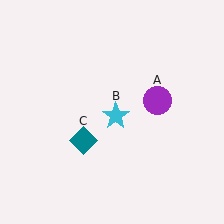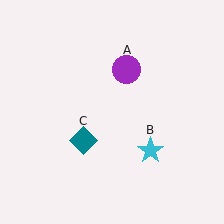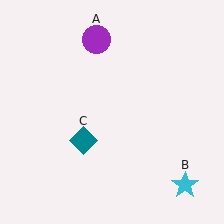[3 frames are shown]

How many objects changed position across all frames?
2 objects changed position: purple circle (object A), cyan star (object B).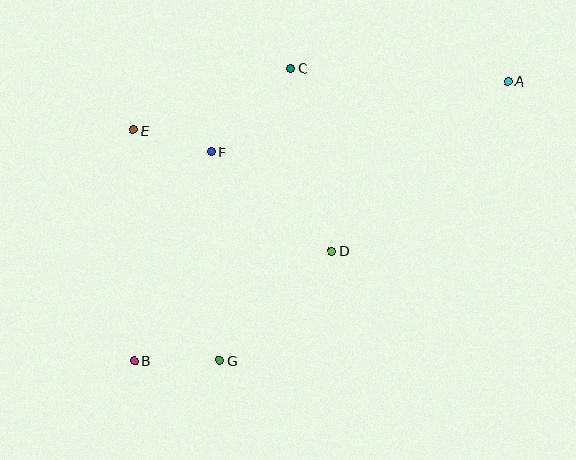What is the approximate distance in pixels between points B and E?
The distance between B and E is approximately 231 pixels.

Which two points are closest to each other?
Points E and F are closest to each other.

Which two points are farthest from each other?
Points A and B are farthest from each other.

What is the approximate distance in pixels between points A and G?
The distance between A and G is approximately 401 pixels.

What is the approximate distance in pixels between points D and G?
The distance between D and G is approximately 157 pixels.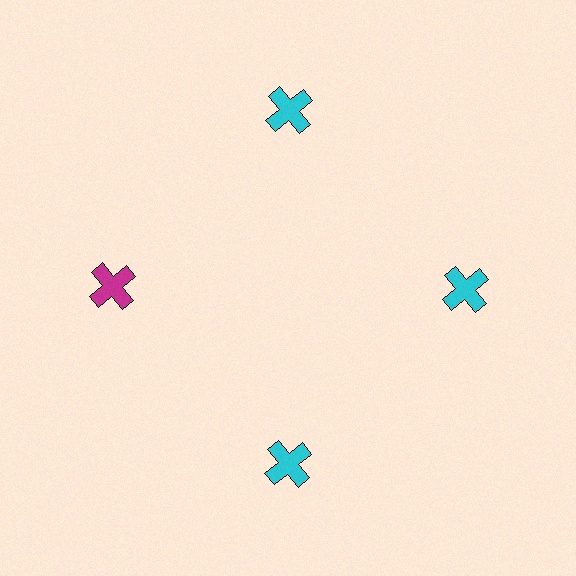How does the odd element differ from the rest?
It has a different color: magenta instead of cyan.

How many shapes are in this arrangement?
There are 4 shapes arranged in a ring pattern.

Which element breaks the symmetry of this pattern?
The magenta cross at roughly the 9 o'clock position breaks the symmetry. All other shapes are cyan crosses.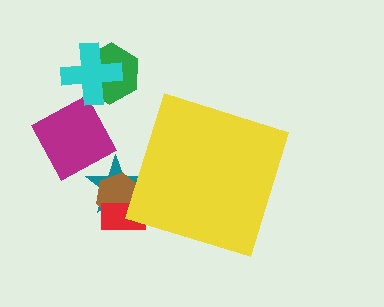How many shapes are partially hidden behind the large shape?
3 shapes are partially hidden.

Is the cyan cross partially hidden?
No, the cyan cross is fully visible.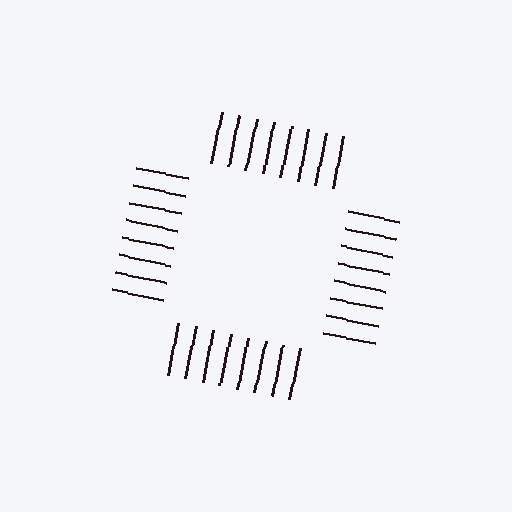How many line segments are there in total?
32 — 8 along each of the 4 edges.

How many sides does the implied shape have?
4 sides — the line-ends trace a square.